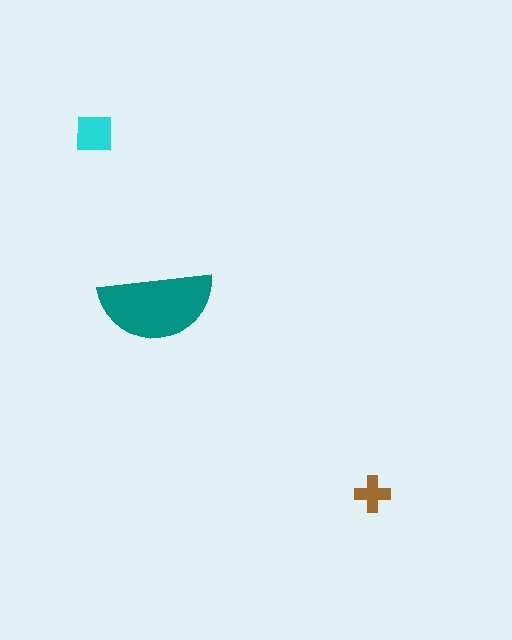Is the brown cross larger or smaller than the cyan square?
Smaller.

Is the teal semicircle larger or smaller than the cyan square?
Larger.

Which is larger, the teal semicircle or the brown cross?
The teal semicircle.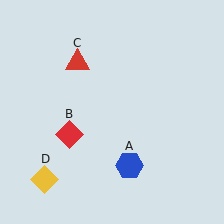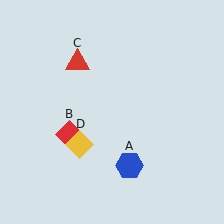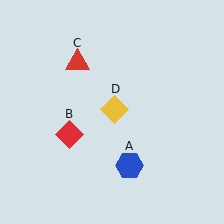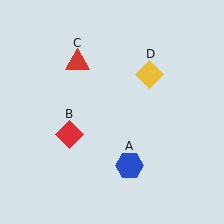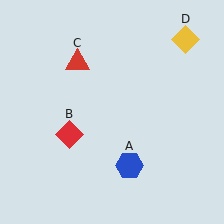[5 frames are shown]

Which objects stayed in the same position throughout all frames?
Blue hexagon (object A) and red diamond (object B) and red triangle (object C) remained stationary.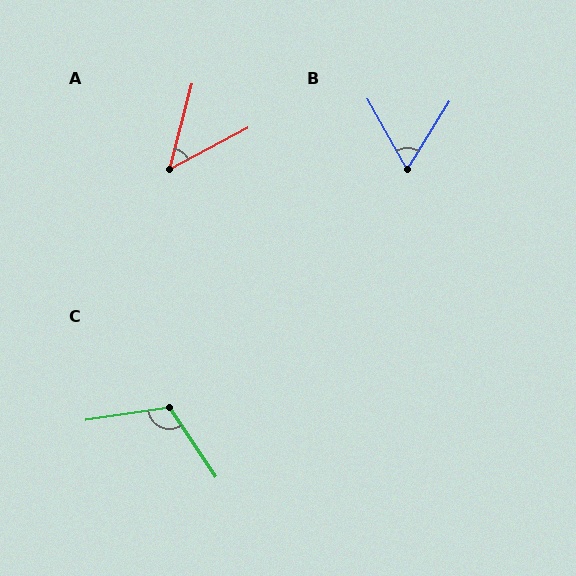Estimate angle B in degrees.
Approximately 61 degrees.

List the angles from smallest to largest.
A (48°), B (61°), C (115°).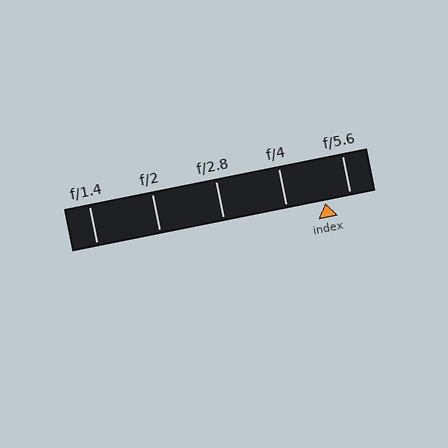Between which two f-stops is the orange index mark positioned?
The index mark is between f/4 and f/5.6.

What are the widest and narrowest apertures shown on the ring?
The widest aperture shown is f/1.4 and the narrowest is f/5.6.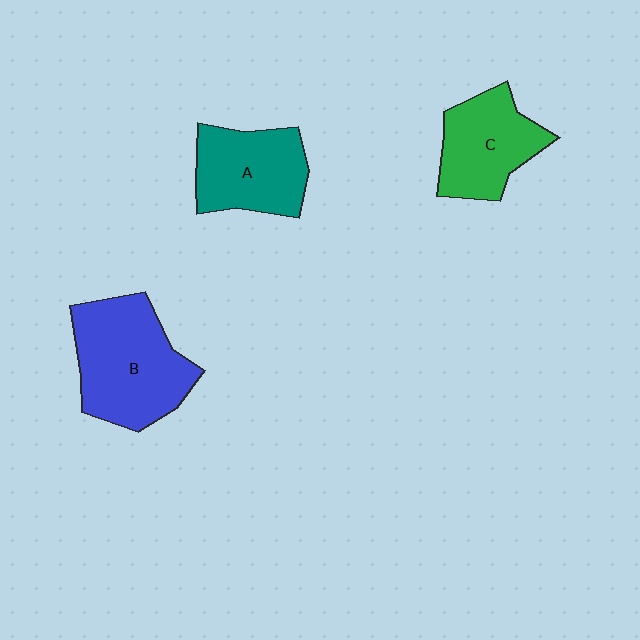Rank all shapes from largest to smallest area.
From largest to smallest: B (blue), A (teal), C (green).